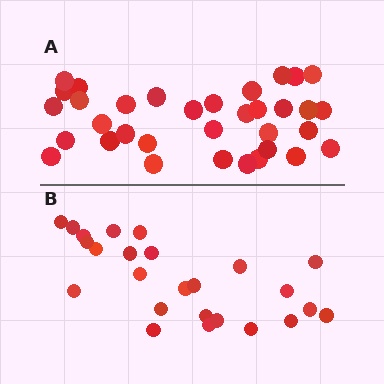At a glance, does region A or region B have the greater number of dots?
Region A (the top region) has more dots.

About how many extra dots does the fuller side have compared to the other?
Region A has roughly 8 or so more dots than region B.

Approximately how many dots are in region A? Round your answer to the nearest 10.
About 30 dots. (The exact count is 34, which rounds to 30.)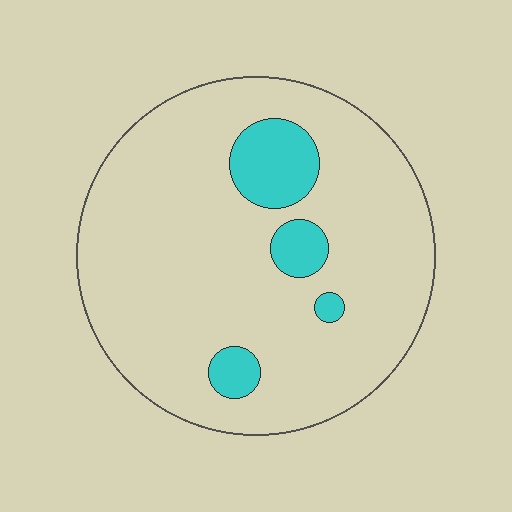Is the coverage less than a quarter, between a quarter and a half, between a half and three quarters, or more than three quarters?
Less than a quarter.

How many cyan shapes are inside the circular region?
4.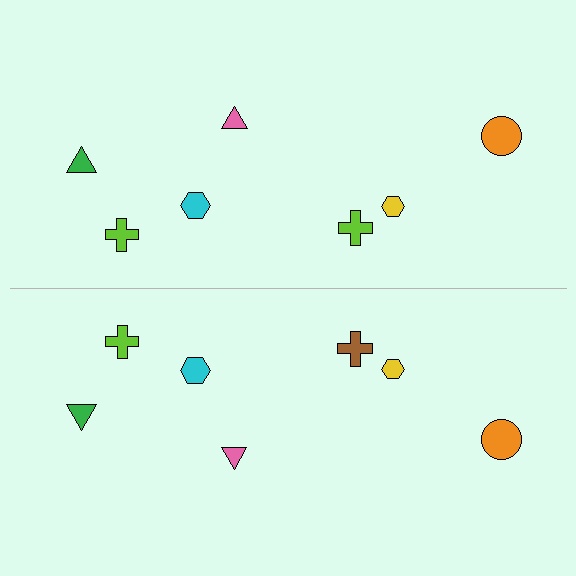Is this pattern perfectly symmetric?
No, the pattern is not perfectly symmetric. The brown cross on the bottom side breaks the symmetry — its mirror counterpart is lime.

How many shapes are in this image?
There are 14 shapes in this image.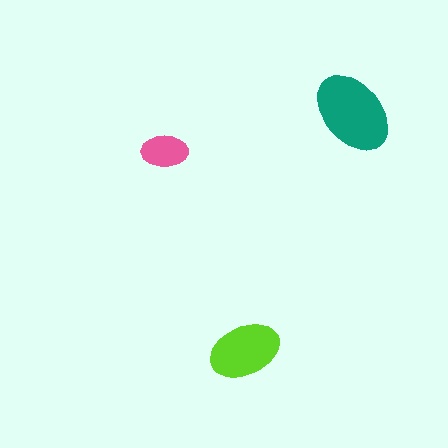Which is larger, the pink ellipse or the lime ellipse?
The lime one.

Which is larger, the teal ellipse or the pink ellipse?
The teal one.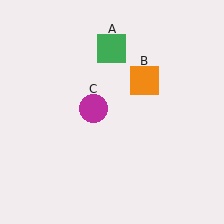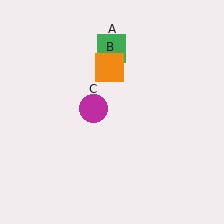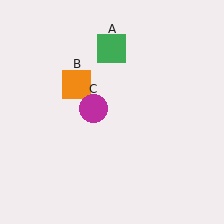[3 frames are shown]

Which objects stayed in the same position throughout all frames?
Green square (object A) and magenta circle (object C) remained stationary.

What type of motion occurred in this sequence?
The orange square (object B) rotated counterclockwise around the center of the scene.